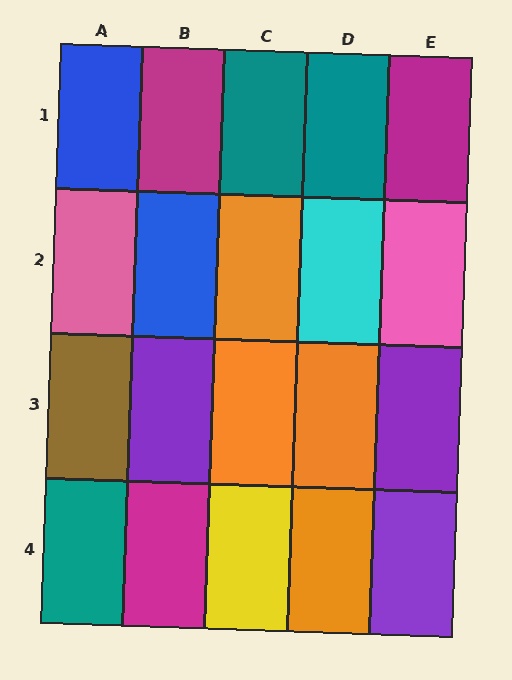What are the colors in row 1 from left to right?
Blue, magenta, teal, teal, magenta.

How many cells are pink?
2 cells are pink.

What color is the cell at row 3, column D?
Orange.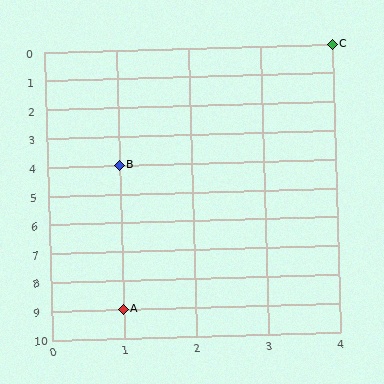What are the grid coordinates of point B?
Point B is at grid coordinates (1, 4).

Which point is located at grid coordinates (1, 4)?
Point B is at (1, 4).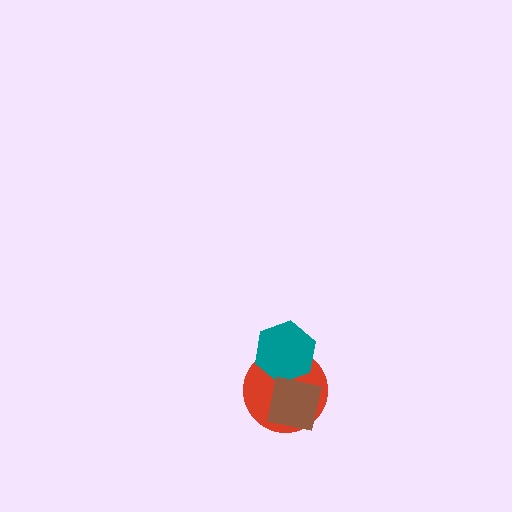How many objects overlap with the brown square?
2 objects overlap with the brown square.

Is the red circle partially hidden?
Yes, it is partially covered by another shape.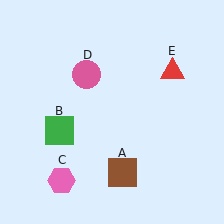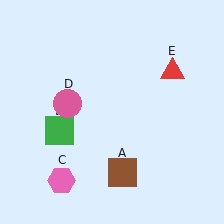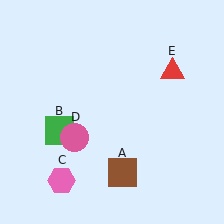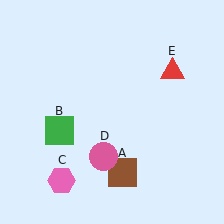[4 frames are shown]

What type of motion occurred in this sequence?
The pink circle (object D) rotated counterclockwise around the center of the scene.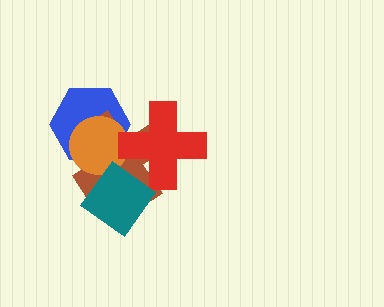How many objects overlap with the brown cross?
4 objects overlap with the brown cross.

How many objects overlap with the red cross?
3 objects overlap with the red cross.